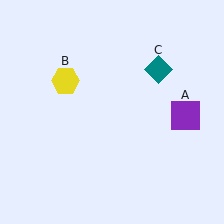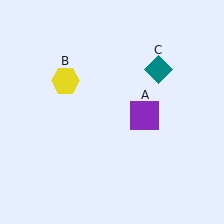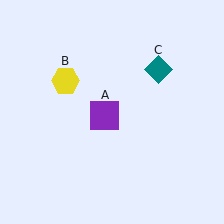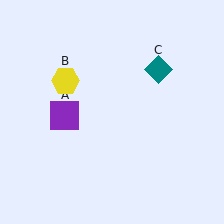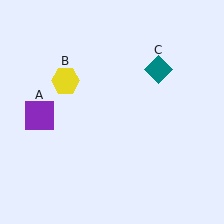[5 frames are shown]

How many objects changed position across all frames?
1 object changed position: purple square (object A).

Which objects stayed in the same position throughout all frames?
Yellow hexagon (object B) and teal diamond (object C) remained stationary.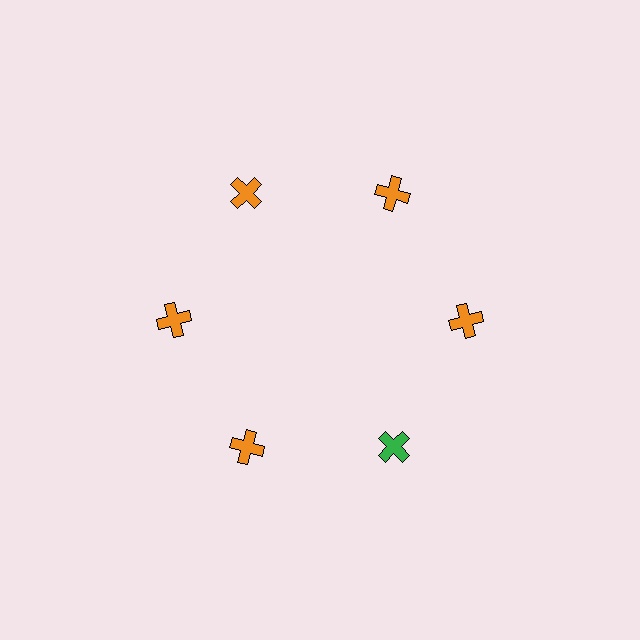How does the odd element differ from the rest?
It has a different color: green instead of orange.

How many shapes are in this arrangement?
There are 6 shapes arranged in a ring pattern.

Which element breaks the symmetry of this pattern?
The green cross at roughly the 5 o'clock position breaks the symmetry. All other shapes are orange crosses.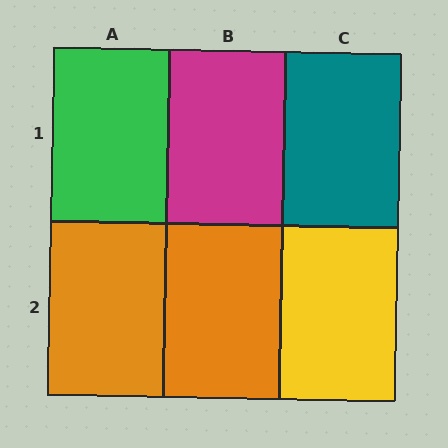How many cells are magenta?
1 cell is magenta.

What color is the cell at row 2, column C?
Yellow.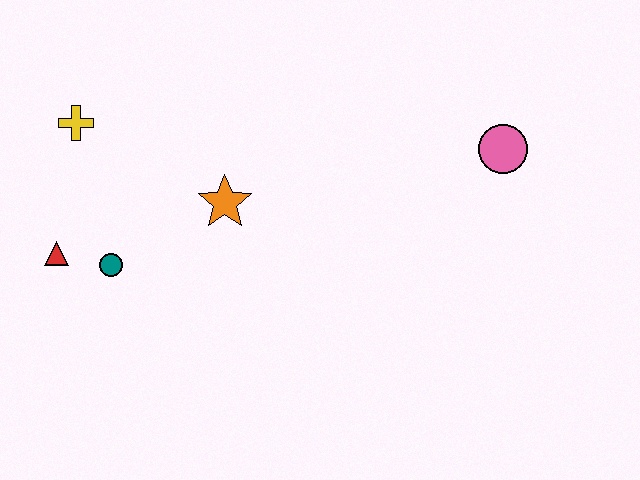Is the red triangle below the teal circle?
No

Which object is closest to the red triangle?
The teal circle is closest to the red triangle.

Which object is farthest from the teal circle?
The pink circle is farthest from the teal circle.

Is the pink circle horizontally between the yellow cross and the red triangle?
No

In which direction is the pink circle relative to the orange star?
The pink circle is to the right of the orange star.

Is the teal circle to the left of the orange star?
Yes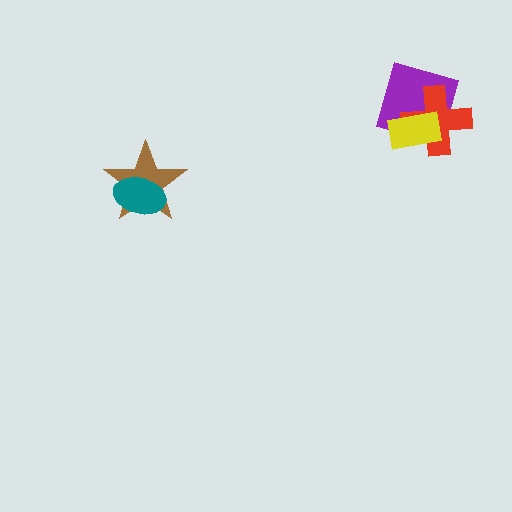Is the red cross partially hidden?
Yes, it is partially covered by another shape.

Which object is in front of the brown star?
The teal ellipse is in front of the brown star.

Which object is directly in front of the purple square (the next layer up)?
The red cross is directly in front of the purple square.